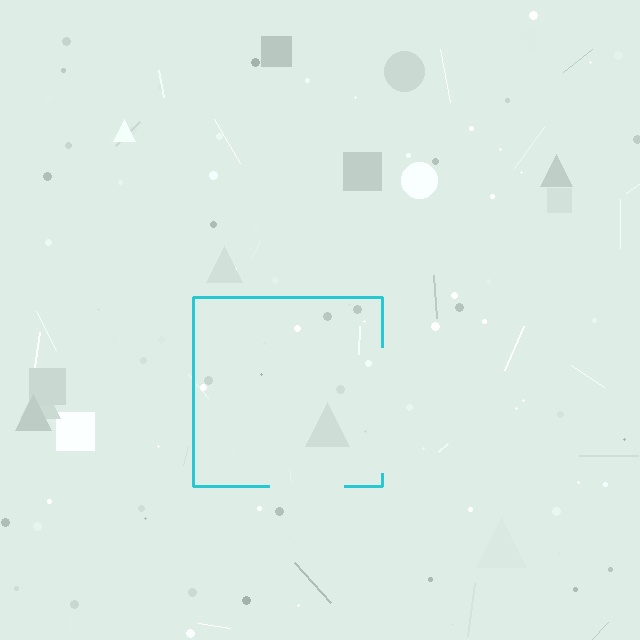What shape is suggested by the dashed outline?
The dashed outline suggests a square.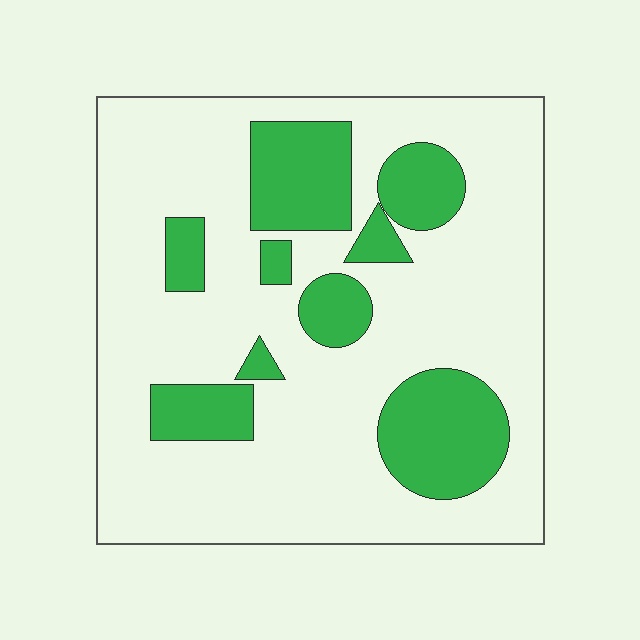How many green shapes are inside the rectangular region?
9.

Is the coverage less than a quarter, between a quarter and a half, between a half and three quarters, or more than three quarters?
Less than a quarter.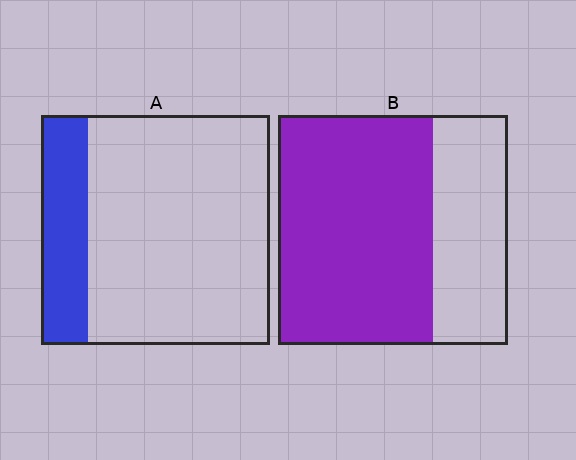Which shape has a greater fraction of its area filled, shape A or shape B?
Shape B.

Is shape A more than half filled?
No.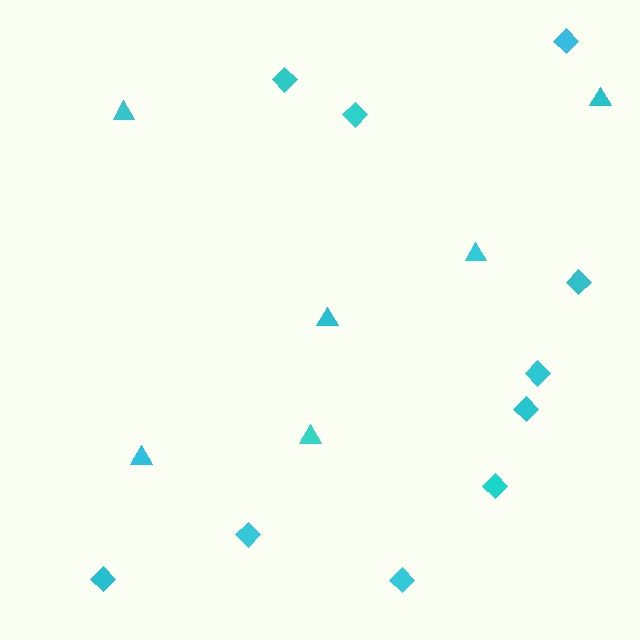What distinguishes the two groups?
There are 2 groups: one group of diamonds (10) and one group of triangles (6).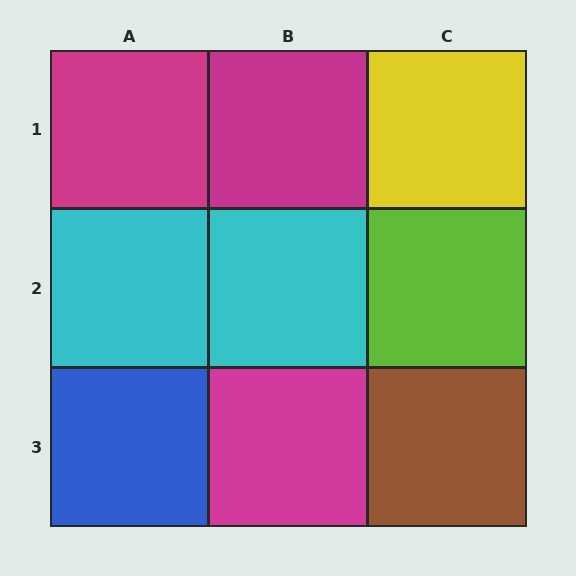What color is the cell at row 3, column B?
Magenta.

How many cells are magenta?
3 cells are magenta.